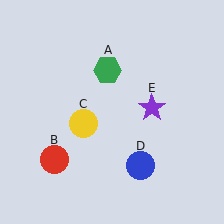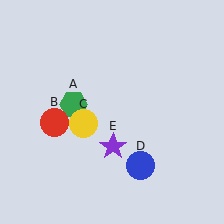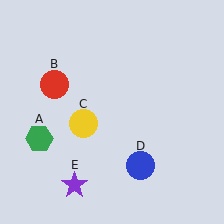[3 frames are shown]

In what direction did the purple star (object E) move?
The purple star (object E) moved down and to the left.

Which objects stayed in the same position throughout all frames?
Yellow circle (object C) and blue circle (object D) remained stationary.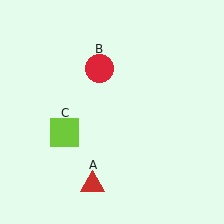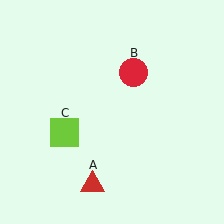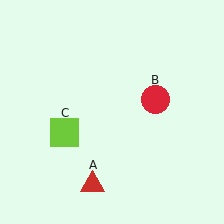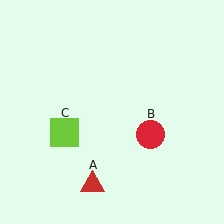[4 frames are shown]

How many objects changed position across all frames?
1 object changed position: red circle (object B).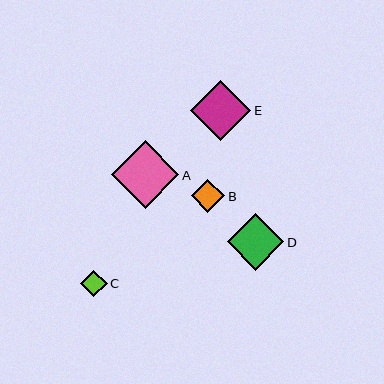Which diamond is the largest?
Diamond A is the largest with a size of approximately 68 pixels.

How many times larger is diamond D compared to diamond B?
Diamond D is approximately 1.7 times the size of diamond B.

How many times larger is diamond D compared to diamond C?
Diamond D is approximately 2.1 times the size of diamond C.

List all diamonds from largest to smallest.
From largest to smallest: A, E, D, B, C.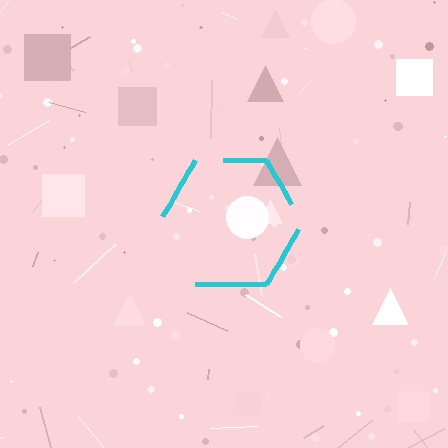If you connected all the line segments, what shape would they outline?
They would outline a hexagon.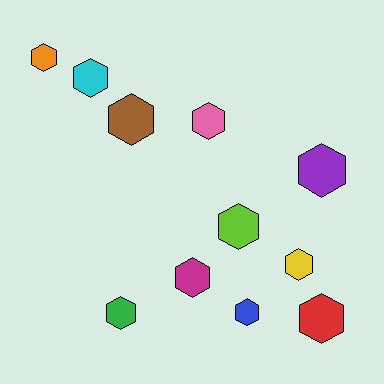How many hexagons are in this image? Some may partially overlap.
There are 11 hexagons.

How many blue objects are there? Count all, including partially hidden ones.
There is 1 blue object.